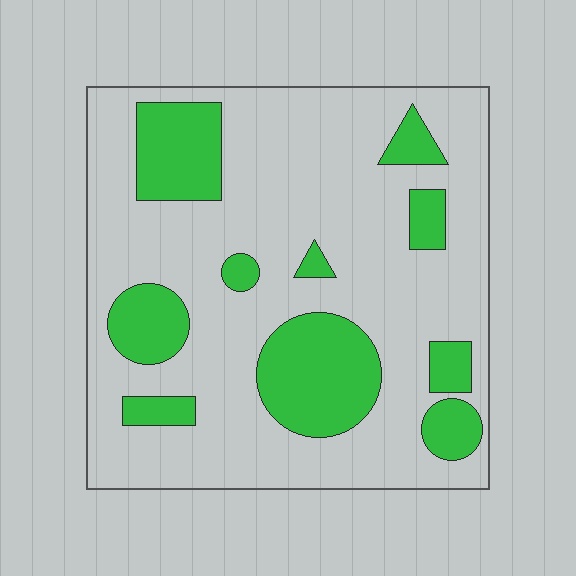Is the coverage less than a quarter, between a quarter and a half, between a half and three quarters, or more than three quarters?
Less than a quarter.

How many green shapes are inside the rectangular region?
10.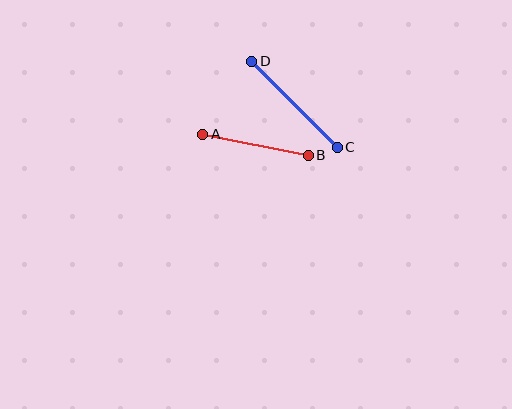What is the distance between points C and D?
The distance is approximately 121 pixels.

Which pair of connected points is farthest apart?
Points C and D are farthest apart.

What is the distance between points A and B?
The distance is approximately 107 pixels.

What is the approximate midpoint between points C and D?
The midpoint is at approximately (295, 104) pixels.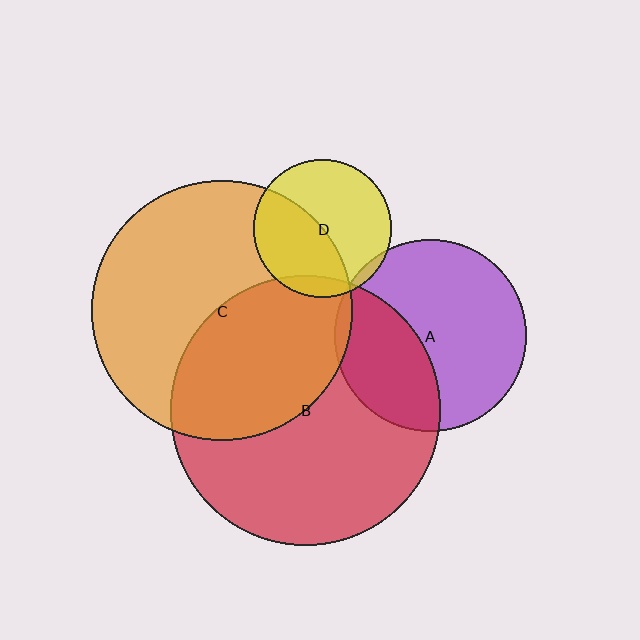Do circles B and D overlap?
Yes.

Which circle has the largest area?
Circle B (red).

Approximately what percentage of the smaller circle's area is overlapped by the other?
Approximately 10%.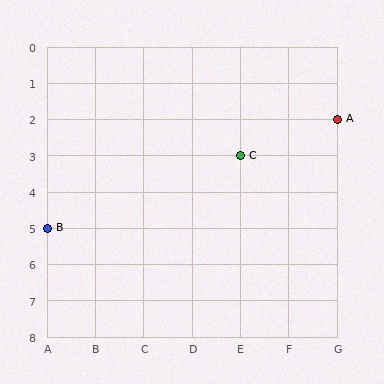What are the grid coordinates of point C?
Point C is at grid coordinates (E, 3).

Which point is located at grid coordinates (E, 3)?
Point C is at (E, 3).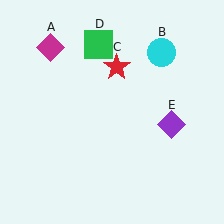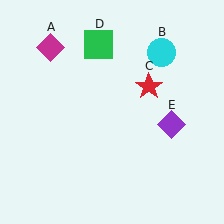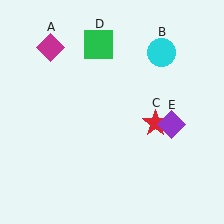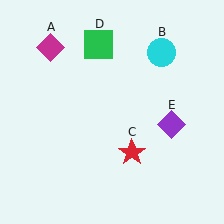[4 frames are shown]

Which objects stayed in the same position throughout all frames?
Magenta diamond (object A) and cyan circle (object B) and green square (object D) and purple diamond (object E) remained stationary.